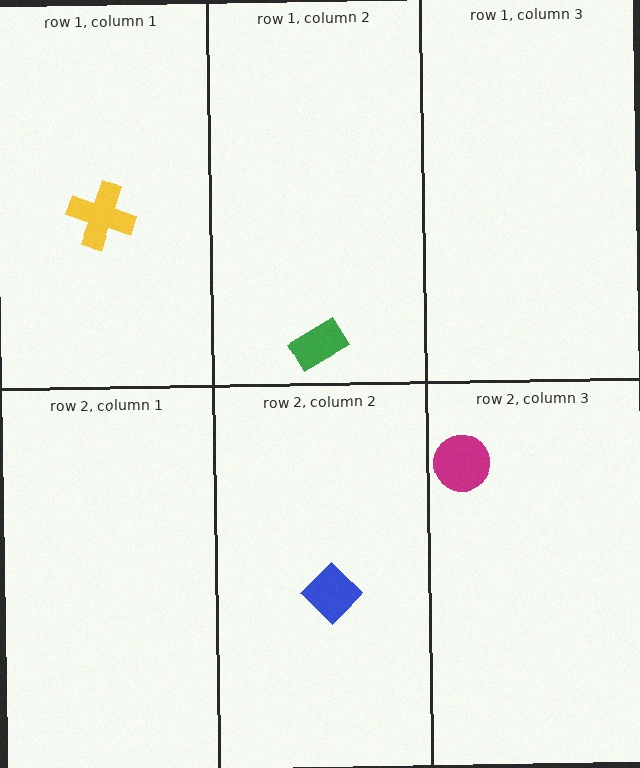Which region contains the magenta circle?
The row 2, column 3 region.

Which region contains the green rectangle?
The row 1, column 2 region.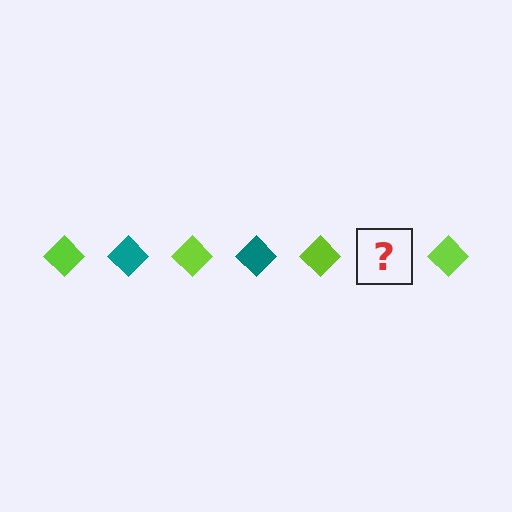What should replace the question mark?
The question mark should be replaced with a teal diamond.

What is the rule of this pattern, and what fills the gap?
The rule is that the pattern cycles through lime, teal diamonds. The gap should be filled with a teal diamond.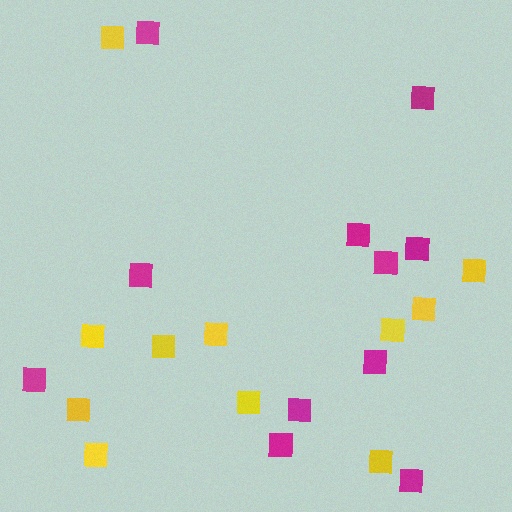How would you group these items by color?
There are 2 groups: one group of yellow squares (11) and one group of magenta squares (11).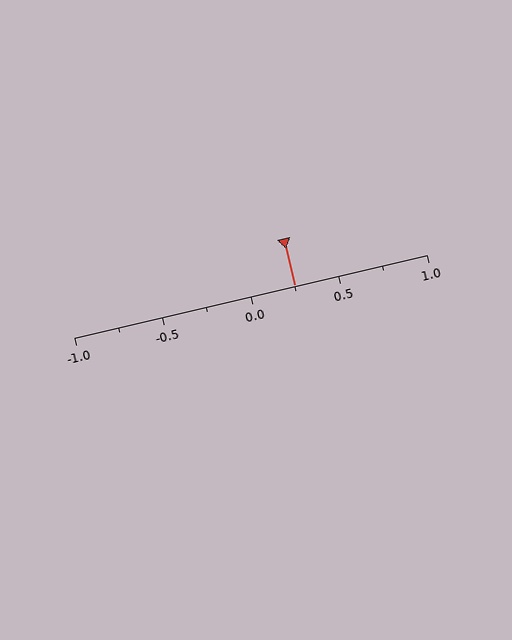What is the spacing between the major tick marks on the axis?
The major ticks are spaced 0.5 apart.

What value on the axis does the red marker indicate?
The marker indicates approximately 0.25.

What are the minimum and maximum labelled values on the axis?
The axis runs from -1.0 to 1.0.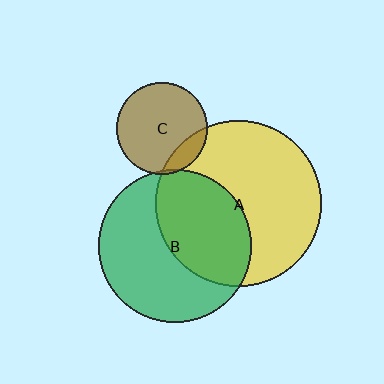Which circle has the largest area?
Circle A (yellow).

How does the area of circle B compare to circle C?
Approximately 2.8 times.